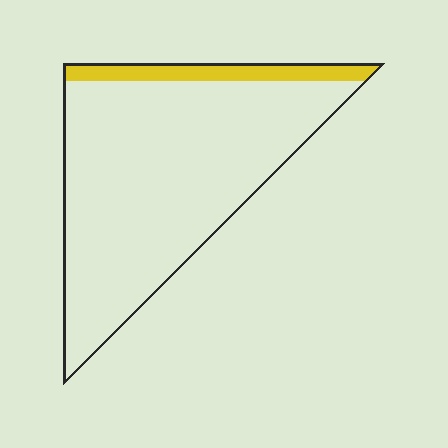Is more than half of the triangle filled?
No.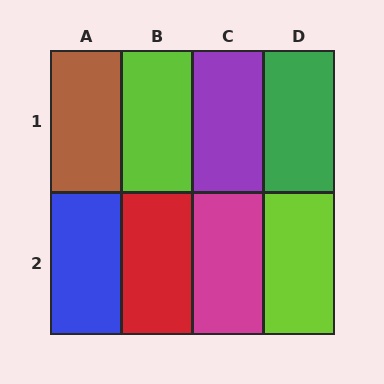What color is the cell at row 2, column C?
Magenta.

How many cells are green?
1 cell is green.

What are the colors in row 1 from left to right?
Brown, lime, purple, green.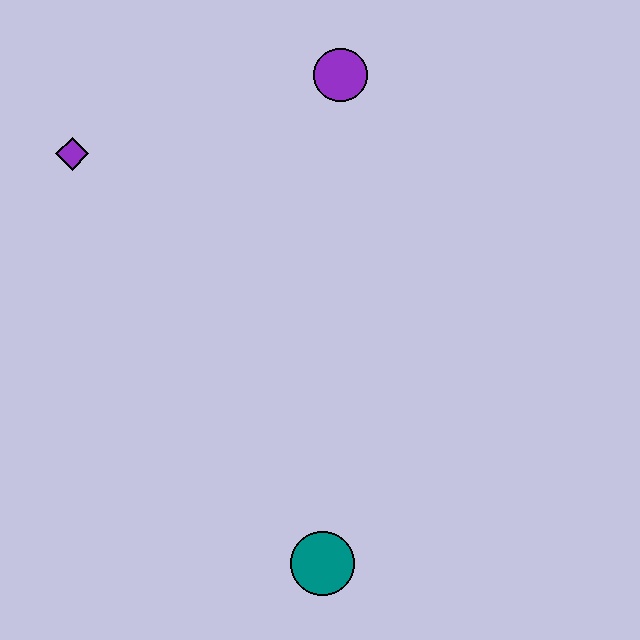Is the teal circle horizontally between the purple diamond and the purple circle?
Yes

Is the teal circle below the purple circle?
Yes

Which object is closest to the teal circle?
The purple diamond is closest to the teal circle.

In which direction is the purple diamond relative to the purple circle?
The purple diamond is to the left of the purple circle.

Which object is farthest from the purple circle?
The teal circle is farthest from the purple circle.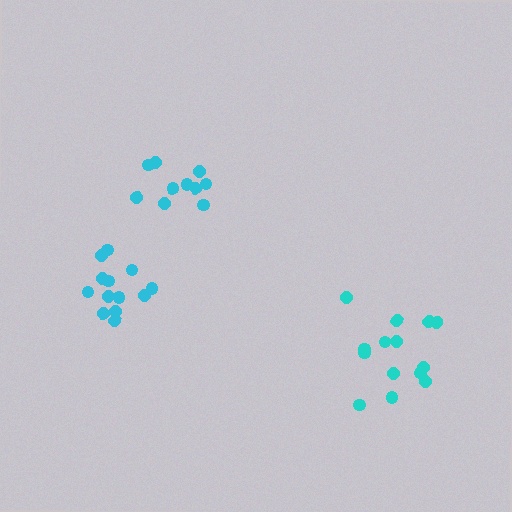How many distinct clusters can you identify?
There are 3 distinct clusters.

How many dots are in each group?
Group 1: 14 dots, Group 2: 10 dots, Group 3: 13 dots (37 total).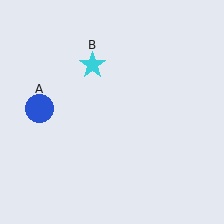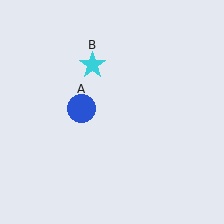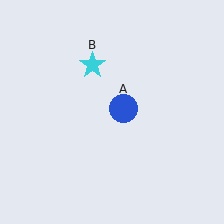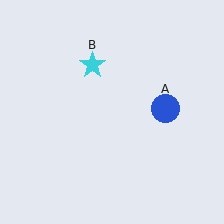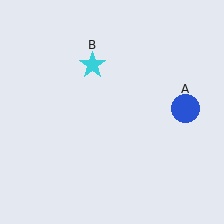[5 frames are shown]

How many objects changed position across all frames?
1 object changed position: blue circle (object A).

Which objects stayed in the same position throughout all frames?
Cyan star (object B) remained stationary.